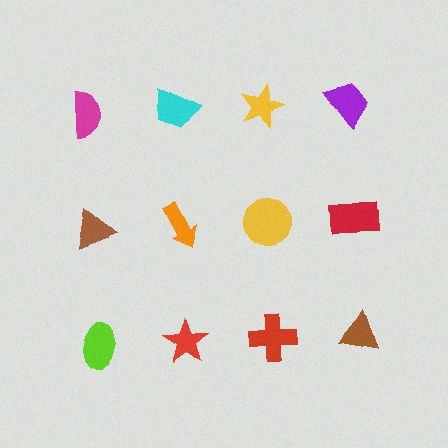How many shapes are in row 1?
4 shapes.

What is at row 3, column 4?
A brown triangle.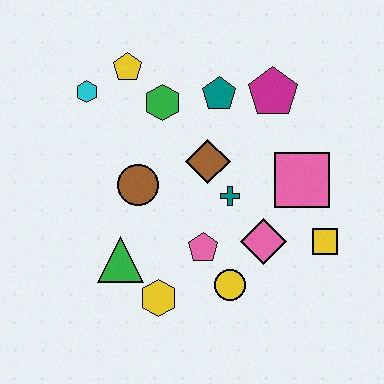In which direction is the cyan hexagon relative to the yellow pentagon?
The cyan hexagon is to the left of the yellow pentagon.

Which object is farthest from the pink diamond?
The cyan hexagon is farthest from the pink diamond.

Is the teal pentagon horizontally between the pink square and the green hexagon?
Yes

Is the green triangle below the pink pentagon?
Yes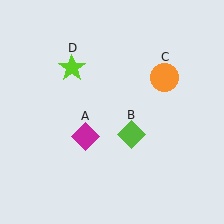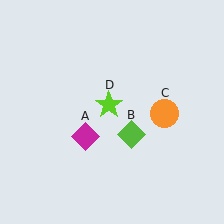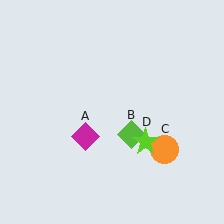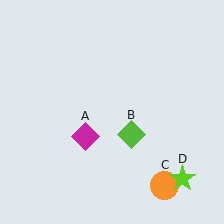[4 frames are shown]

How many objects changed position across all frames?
2 objects changed position: orange circle (object C), lime star (object D).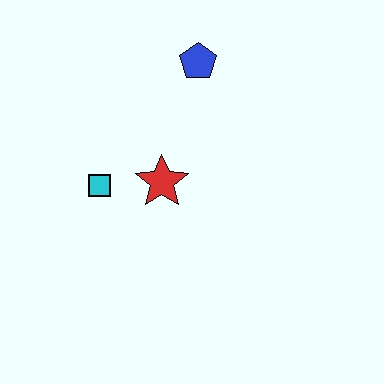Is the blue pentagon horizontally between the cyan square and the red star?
No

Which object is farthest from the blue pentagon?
The cyan square is farthest from the blue pentagon.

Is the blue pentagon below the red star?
No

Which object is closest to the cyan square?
The red star is closest to the cyan square.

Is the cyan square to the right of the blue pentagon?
No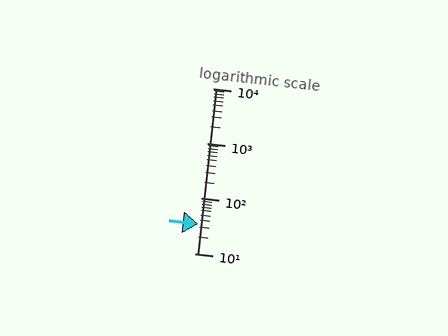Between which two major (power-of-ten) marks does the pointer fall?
The pointer is between 10 and 100.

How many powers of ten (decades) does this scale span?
The scale spans 3 decades, from 10 to 10000.